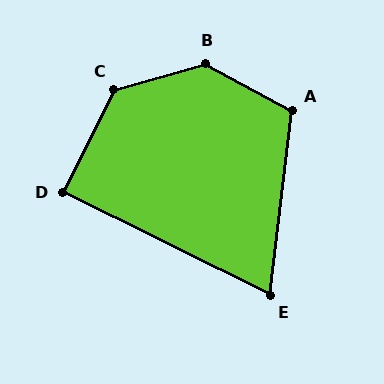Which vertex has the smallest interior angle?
E, at approximately 71 degrees.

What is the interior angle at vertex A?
Approximately 111 degrees (obtuse).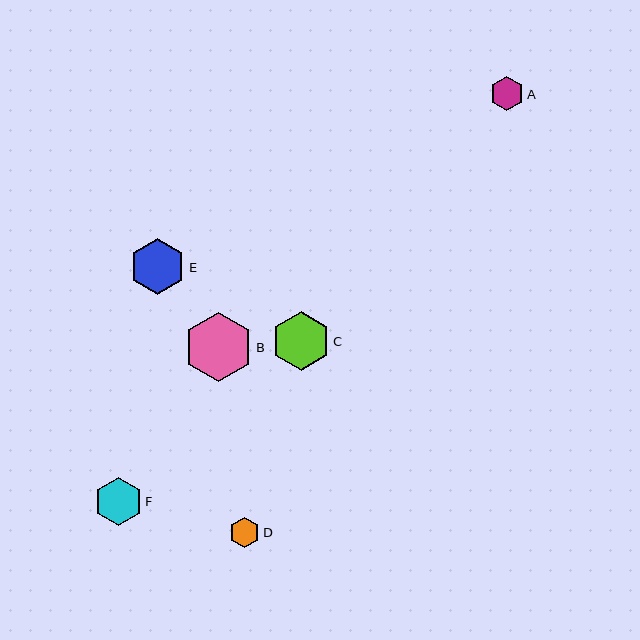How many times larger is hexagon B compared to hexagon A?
Hexagon B is approximately 2.0 times the size of hexagon A.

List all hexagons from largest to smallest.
From largest to smallest: B, C, E, F, A, D.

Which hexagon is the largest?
Hexagon B is the largest with a size of approximately 69 pixels.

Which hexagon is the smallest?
Hexagon D is the smallest with a size of approximately 31 pixels.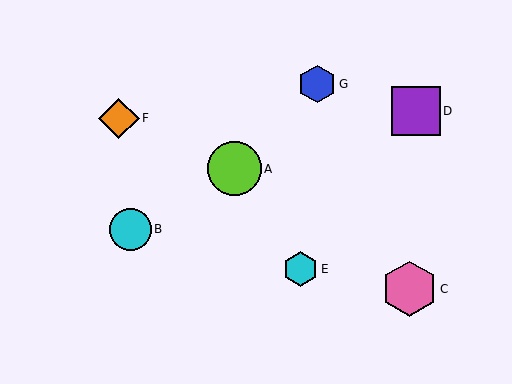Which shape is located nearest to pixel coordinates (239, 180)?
The lime circle (labeled A) at (235, 169) is nearest to that location.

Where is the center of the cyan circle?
The center of the cyan circle is at (131, 229).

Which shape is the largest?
The pink hexagon (labeled C) is the largest.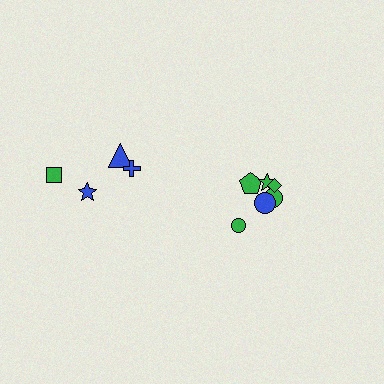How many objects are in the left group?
There are 4 objects.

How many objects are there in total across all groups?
There are 10 objects.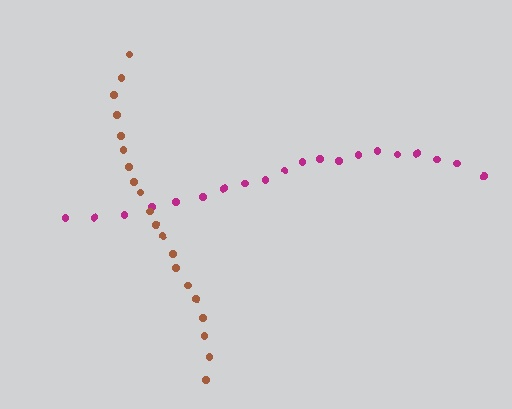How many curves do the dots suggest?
There are 2 distinct paths.